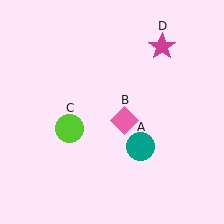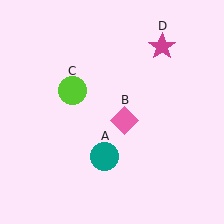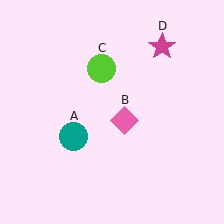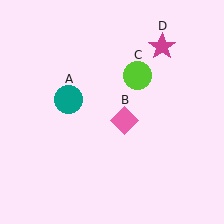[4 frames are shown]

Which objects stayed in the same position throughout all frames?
Pink diamond (object B) and magenta star (object D) remained stationary.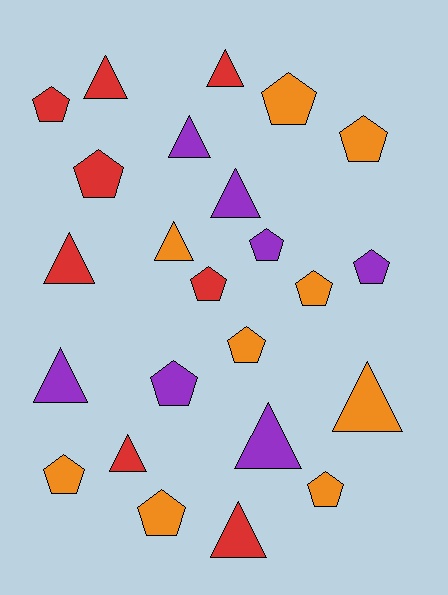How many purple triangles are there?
There are 4 purple triangles.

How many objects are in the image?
There are 24 objects.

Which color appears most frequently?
Orange, with 9 objects.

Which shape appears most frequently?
Pentagon, with 13 objects.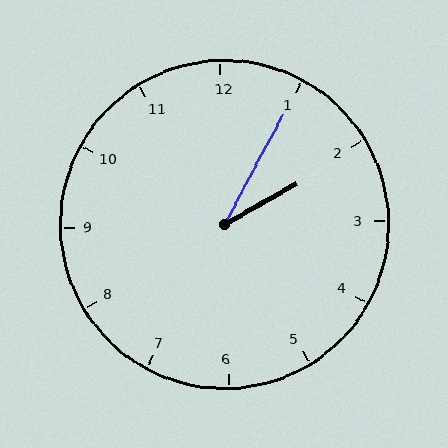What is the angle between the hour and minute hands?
Approximately 32 degrees.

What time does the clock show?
2:05.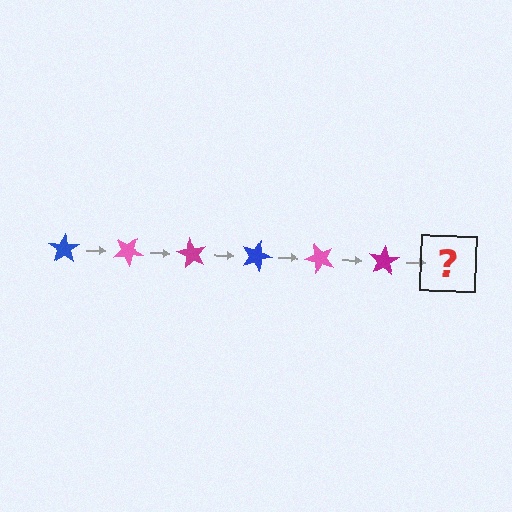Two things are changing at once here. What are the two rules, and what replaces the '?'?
The two rules are that it rotates 30 degrees each step and the color cycles through blue, pink, and magenta. The '?' should be a blue star, rotated 180 degrees from the start.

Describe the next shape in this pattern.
It should be a blue star, rotated 180 degrees from the start.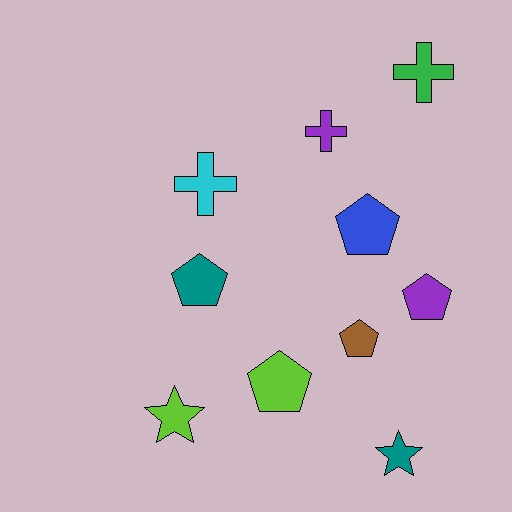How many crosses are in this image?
There are 3 crosses.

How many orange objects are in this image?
There are no orange objects.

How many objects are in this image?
There are 10 objects.